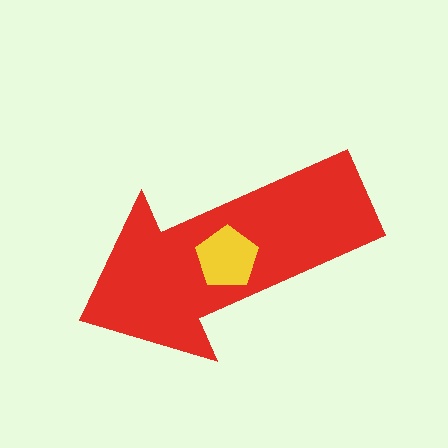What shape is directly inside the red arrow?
The yellow pentagon.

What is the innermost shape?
The yellow pentagon.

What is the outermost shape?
The red arrow.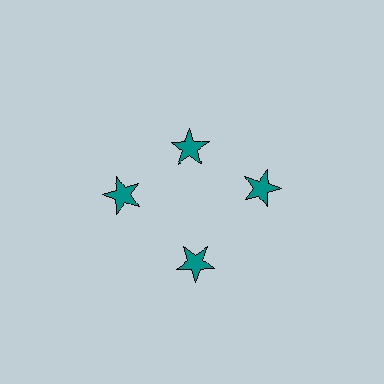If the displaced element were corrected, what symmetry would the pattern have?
It would have 4-fold rotational symmetry — the pattern would map onto itself every 90 degrees.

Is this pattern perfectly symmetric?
No. The 4 teal stars are arranged in a ring, but one element near the 12 o'clock position is pulled inward toward the center, breaking the 4-fold rotational symmetry.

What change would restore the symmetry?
The symmetry would be restored by moving it outward, back onto the ring so that all 4 stars sit at equal angles and equal distance from the center.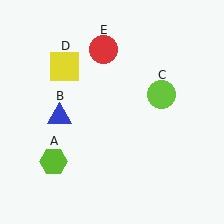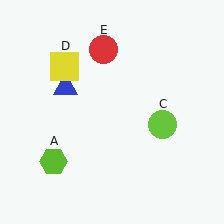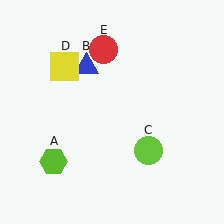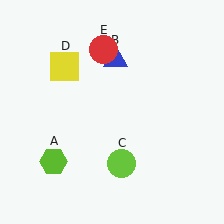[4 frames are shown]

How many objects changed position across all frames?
2 objects changed position: blue triangle (object B), lime circle (object C).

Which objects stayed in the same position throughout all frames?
Lime hexagon (object A) and yellow square (object D) and red circle (object E) remained stationary.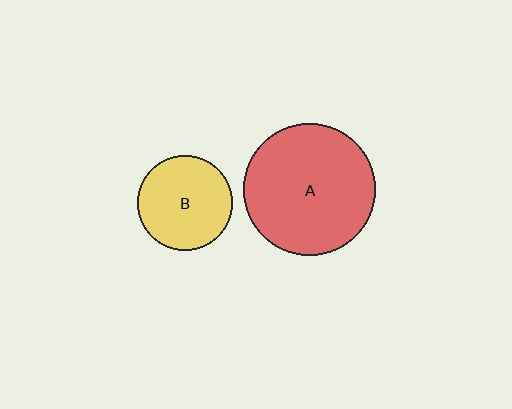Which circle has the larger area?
Circle A (red).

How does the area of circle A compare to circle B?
Approximately 1.9 times.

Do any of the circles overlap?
No, none of the circles overlap.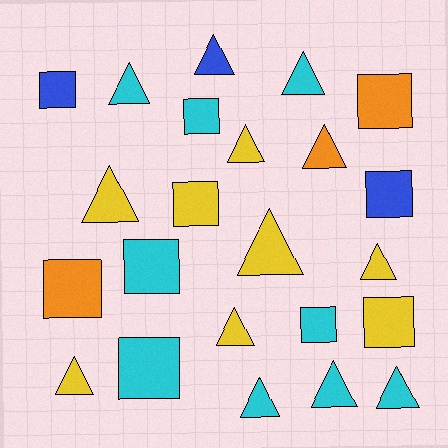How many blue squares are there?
There are 2 blue squares.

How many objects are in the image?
There are 23 objects.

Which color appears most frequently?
Cyan, with 9 objects.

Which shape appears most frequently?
Triangle, with 13 objects.